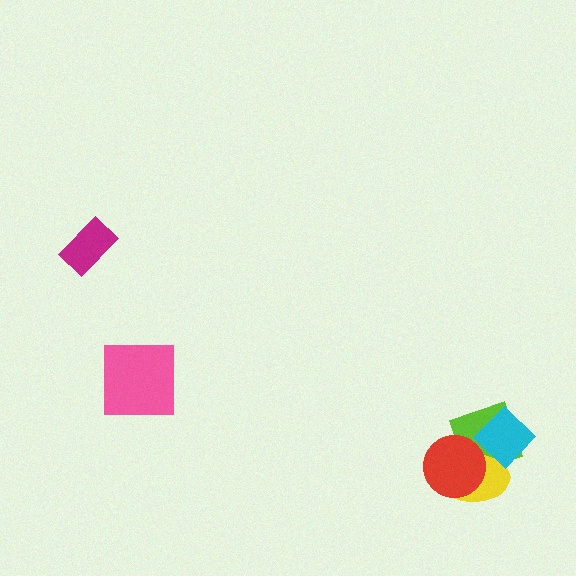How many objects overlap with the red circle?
2 objects overlap with the red circle.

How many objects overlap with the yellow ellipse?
3 objects overlap with the yellow ellipse.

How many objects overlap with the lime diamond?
3 objects overlap with the lime diamond.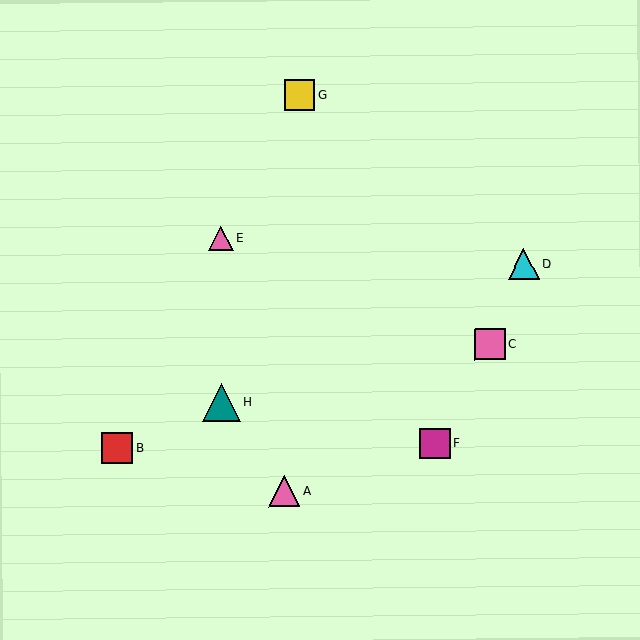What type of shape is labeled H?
Shape H is a teal triangle.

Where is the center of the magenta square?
The center of the magenta square is at (435, 443).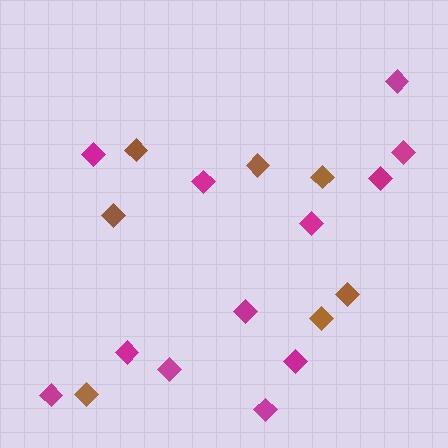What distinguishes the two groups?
There are 2 groups: one group of brown diamonds (7) and one group of magenta diamonds (12).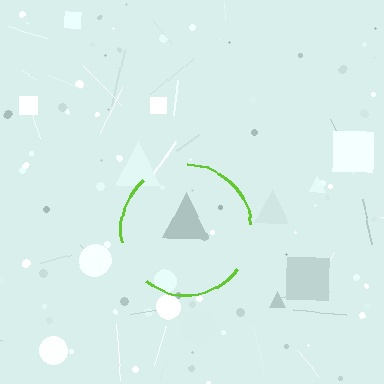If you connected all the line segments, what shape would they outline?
They would outline a circle.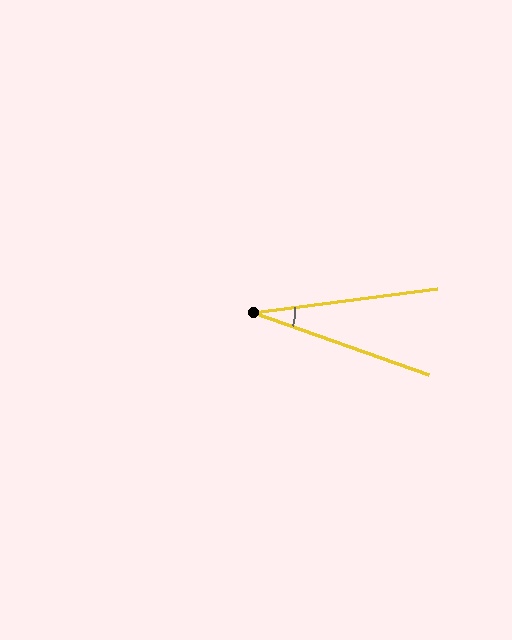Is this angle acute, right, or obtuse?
It is acute.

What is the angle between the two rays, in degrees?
Approximately 27 degrees.